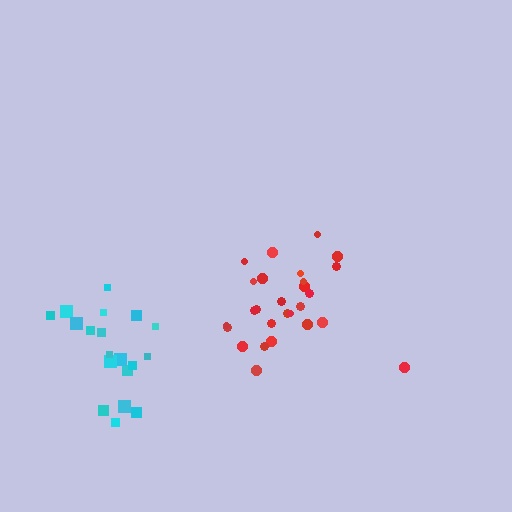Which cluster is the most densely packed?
Red.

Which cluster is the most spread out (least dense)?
Cyan.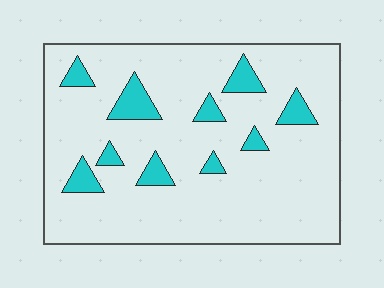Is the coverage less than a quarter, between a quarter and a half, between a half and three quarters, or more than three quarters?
Less than a quarter.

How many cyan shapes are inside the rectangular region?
10.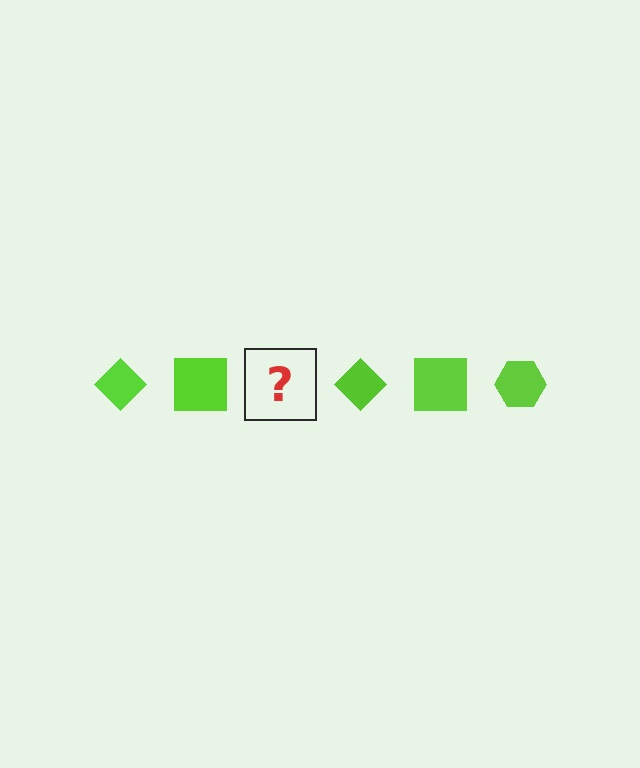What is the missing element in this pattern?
The missing element is a lime hexagon.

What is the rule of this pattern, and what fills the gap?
The rule is that the pattern cycles through diamond, square, hexagon shapes in lime. The gap should be filled with a lime hexagon.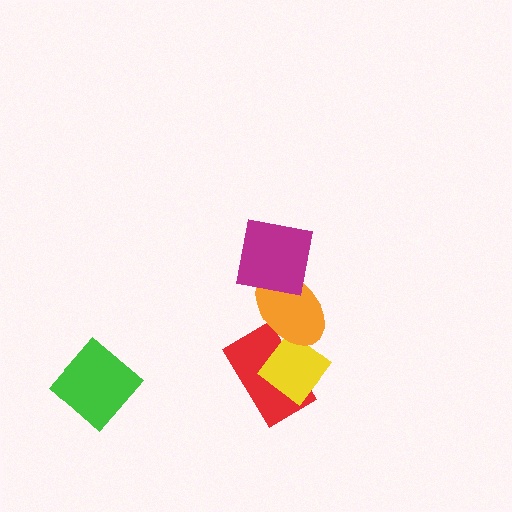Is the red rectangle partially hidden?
Yes, it is partially covered by another shape.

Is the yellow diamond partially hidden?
Yes, it is partially covered by another shape.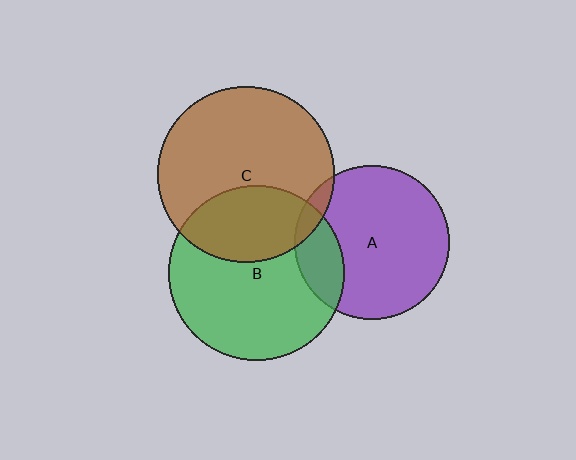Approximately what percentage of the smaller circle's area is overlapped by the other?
Approximately 5%.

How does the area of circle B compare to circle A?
Approximately 1.3 times.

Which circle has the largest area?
Circle C (brown).